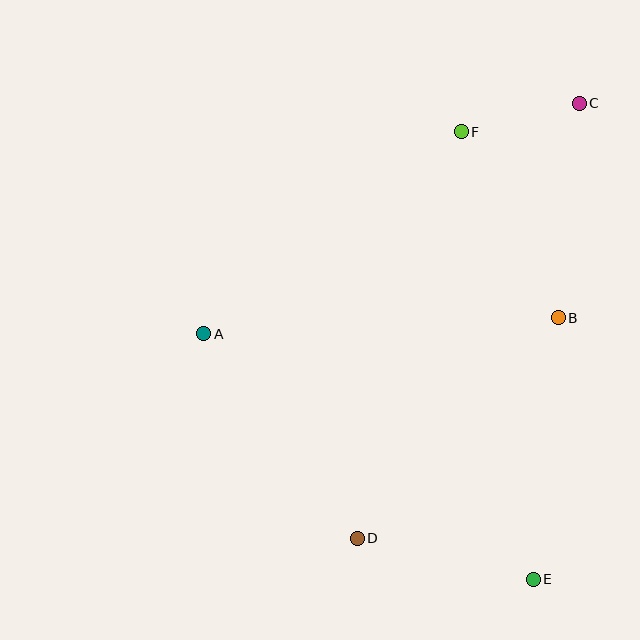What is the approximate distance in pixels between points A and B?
The distance between A and B is approximately 355 pixels.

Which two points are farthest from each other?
Points C and D are farthest from each other.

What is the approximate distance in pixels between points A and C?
The distance between A and C is approximately 440 pixels.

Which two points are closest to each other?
Points C and F are closest to each other.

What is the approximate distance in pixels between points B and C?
The distance between B and C is approximately 215 pixels.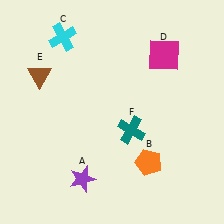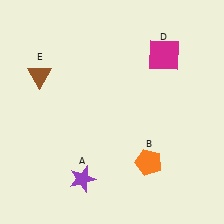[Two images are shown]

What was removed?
The cyan cross (C), the teal cross (F) were removed in Image 2.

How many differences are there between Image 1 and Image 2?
There are 2 differences between the two images.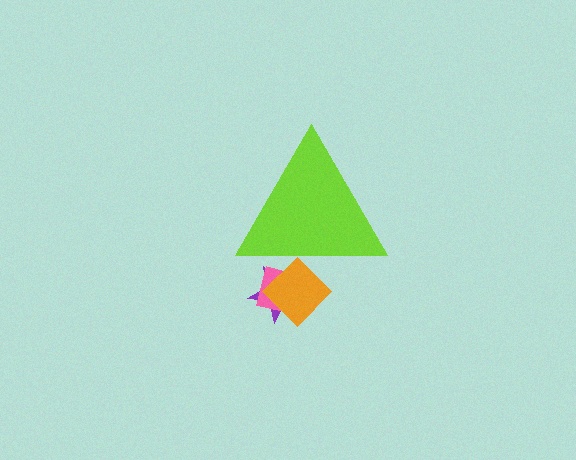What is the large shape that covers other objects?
A lime triangle.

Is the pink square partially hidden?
Yes, the pink square is partially hidden behind the lime triangle.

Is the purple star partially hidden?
Yes, the purple star is partially hidden behind the lime triangle.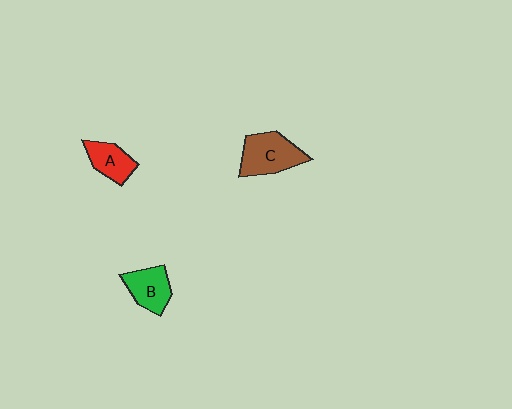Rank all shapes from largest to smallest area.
From largest to smallest: C (brown), B (green), A (red).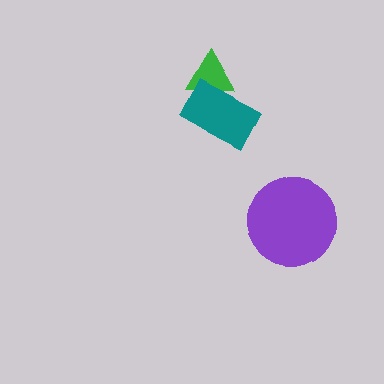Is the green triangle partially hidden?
Yes, it is partially covered by another shape.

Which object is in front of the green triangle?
The teal rectangle is in front of the green triangle.